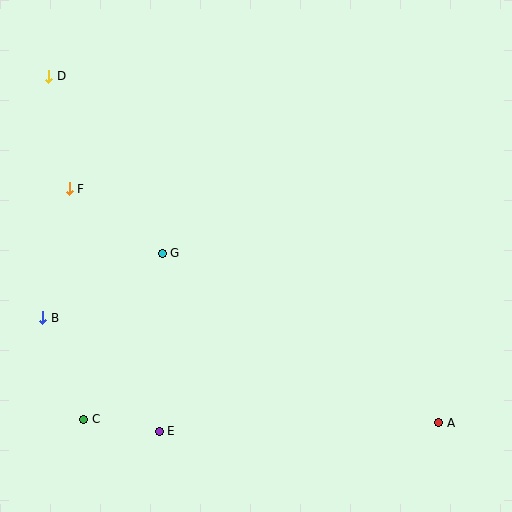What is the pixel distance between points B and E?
The distance between B and E is 163 pixels.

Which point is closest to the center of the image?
Point G at (162, 253) is closest to the center.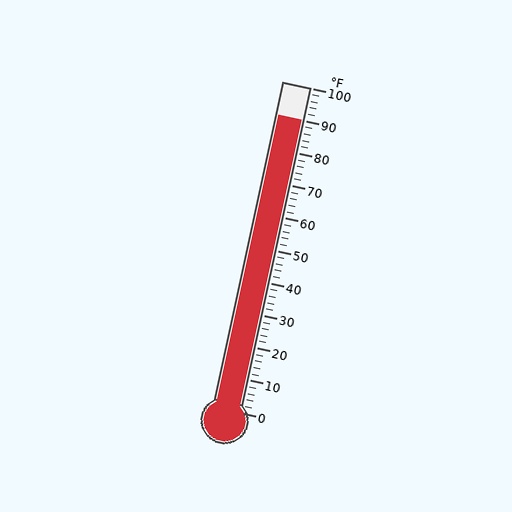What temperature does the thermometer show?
The thermometer shows approximately 90°F.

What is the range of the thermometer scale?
The thermometer scale ranges from 0°F to 100°F.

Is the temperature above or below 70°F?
The temperature is above 70°F.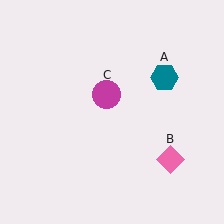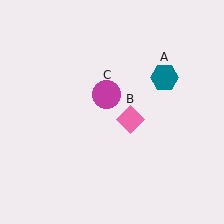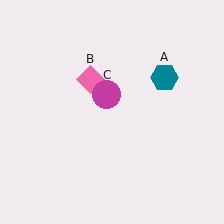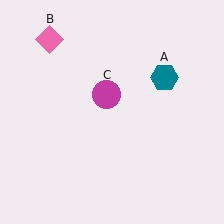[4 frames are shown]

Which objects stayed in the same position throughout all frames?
Teal hexagon (object A) and magenta circle (object C) remained stationary.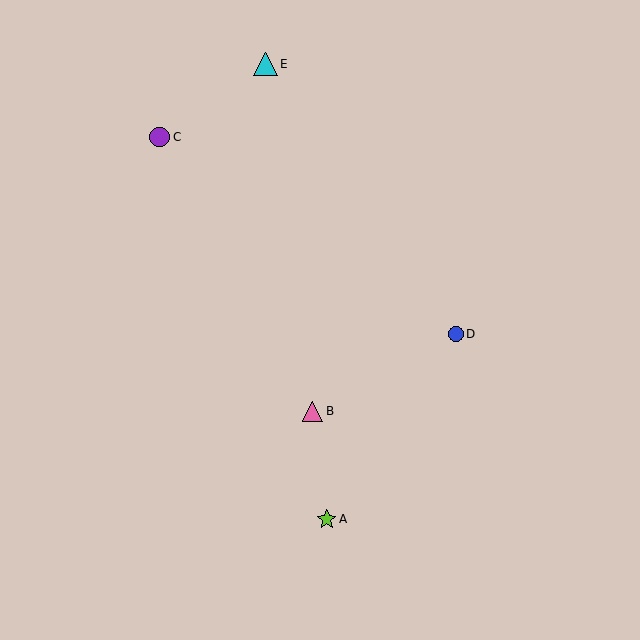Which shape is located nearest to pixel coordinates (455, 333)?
The blue circle (labeled D) at (456, 334) is nearest to that location.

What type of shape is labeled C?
Shape C is a purple circle.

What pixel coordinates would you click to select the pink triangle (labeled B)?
Click at (312, 411) to select the pink triangle B.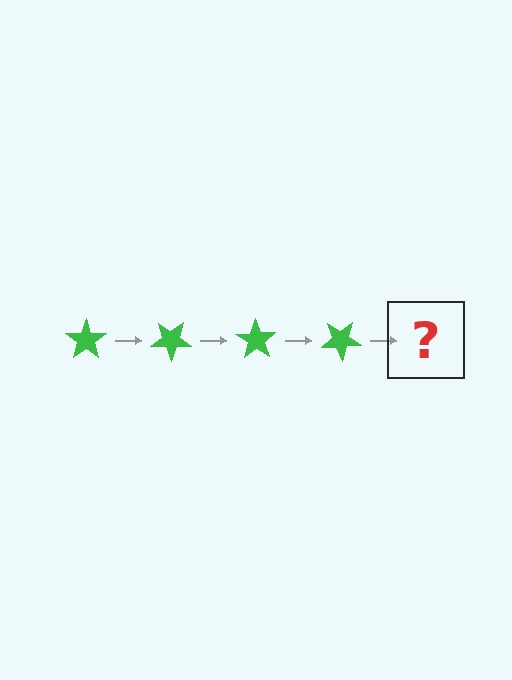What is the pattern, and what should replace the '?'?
The pattern is that the star rotates 35 degrees each step. The '?' should be a green star rotated 140 degrees.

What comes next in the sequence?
The next element should be a green star rotated 140 degrees.